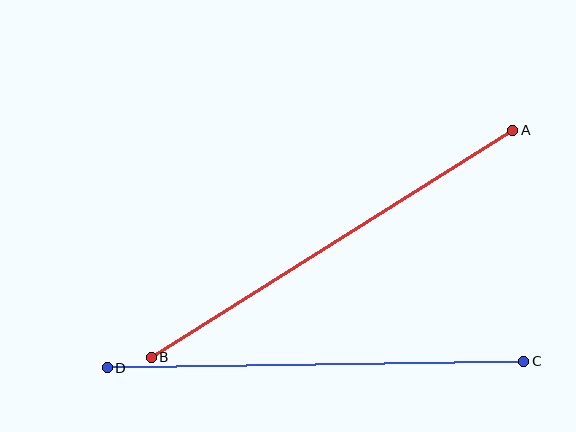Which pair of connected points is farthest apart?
Points A and B are farthest apart.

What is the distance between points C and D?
The distance is approximately 417 pixels.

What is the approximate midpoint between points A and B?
The midpoint is at approximately (332, 244) pixels.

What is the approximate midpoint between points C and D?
The midpoint is at approximately (316, 365) pixels.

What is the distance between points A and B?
The distance is approximately 427 pixels.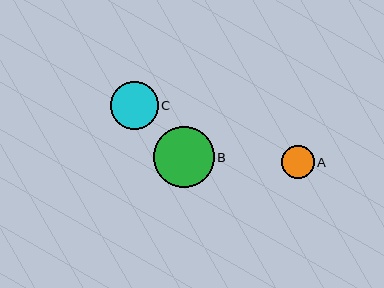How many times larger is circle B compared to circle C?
Circle B is approximately 1.3 times the size of circle C.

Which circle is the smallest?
Circle A is the smallest with a size of approximately 33 pixels.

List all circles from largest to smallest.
From largest to smallest: B, C, A.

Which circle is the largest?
Circle B is the largest with a size of approximately 61 pixels.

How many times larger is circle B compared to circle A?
Circle B is approximately 1.9 times the size of circle A.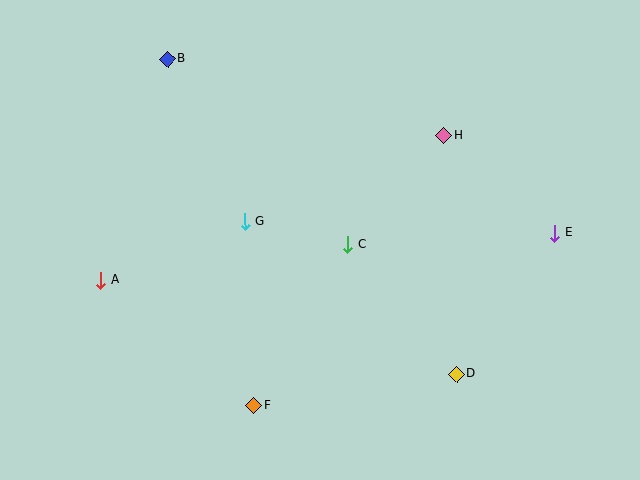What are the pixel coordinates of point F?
Point F is at (254, 405).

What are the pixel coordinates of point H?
Point H is at (443, 135).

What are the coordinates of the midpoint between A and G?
The midpoint between A and G is at (173, 251).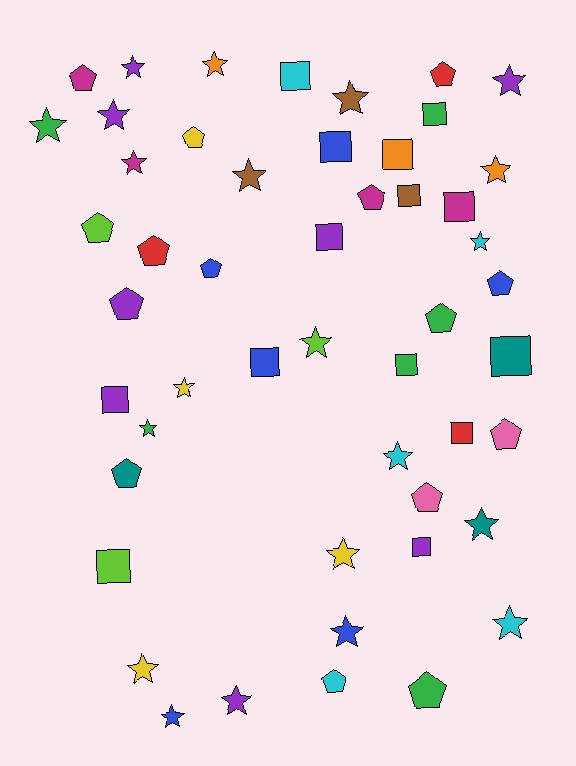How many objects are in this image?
There are 50 objects.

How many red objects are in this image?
There are 3 red objects.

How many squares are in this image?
There are 14 squares.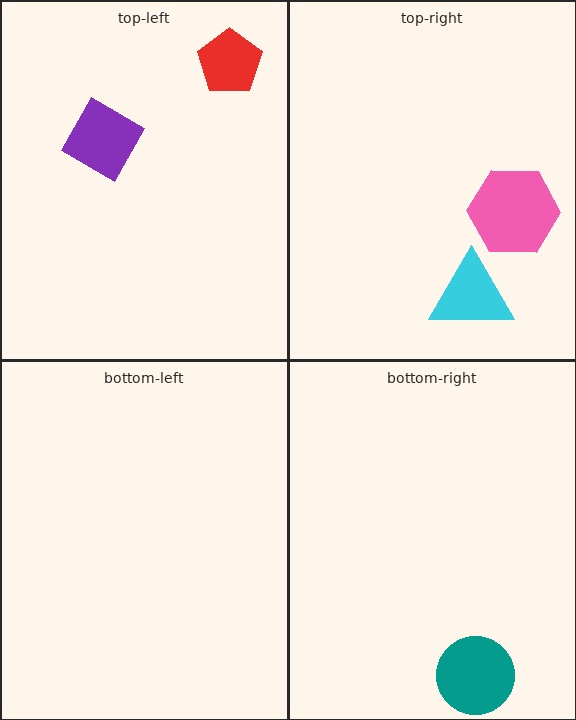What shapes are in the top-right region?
The pink hexagon, the cyan triangle.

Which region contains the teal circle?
The bottom-right region.